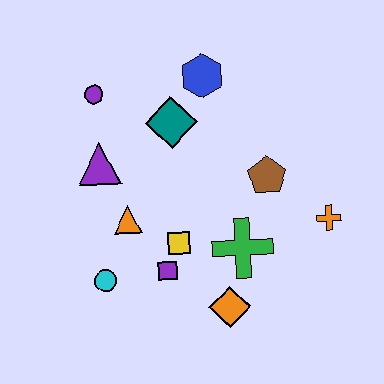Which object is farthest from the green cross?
The purple circle is farthest from the green cross.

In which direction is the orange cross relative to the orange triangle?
The orange cross is to the right of the orange triangle.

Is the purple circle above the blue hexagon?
No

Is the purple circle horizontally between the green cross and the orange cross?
No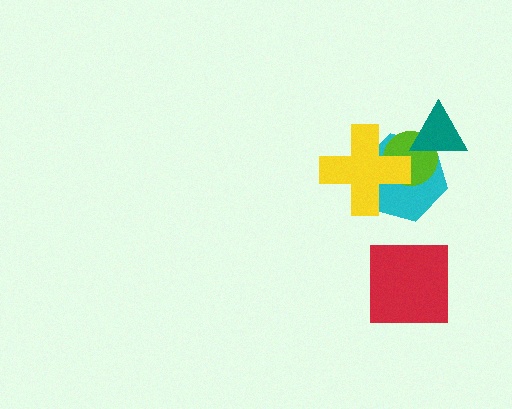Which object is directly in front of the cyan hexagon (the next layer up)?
The lime circle is directly in front of the cyan hexagon.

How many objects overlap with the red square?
0 objects overlap with the red square.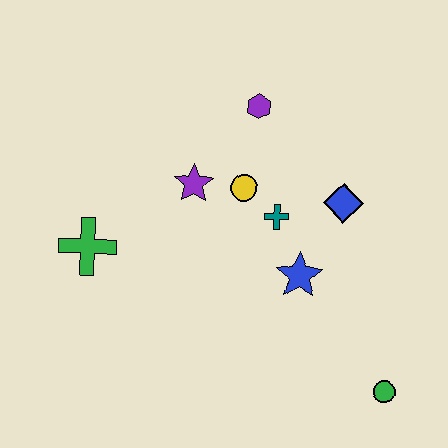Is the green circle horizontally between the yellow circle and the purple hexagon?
No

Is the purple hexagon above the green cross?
Yes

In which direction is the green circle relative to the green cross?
The green circle is to the right of the green cross.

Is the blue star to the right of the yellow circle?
Yes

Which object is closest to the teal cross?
The yellow circle is closest to the teal cross.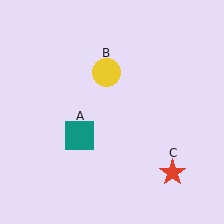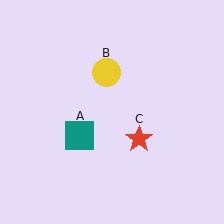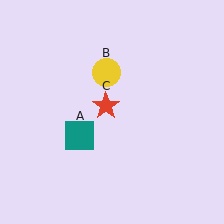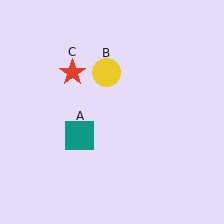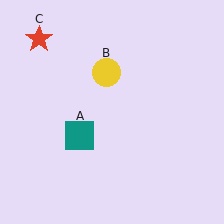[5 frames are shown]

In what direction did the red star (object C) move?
The red star (object C) moved up and to the left.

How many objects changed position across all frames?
1 object changed position: red star (object C).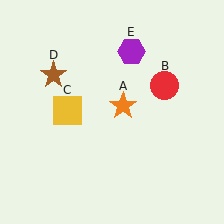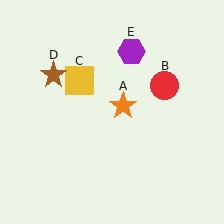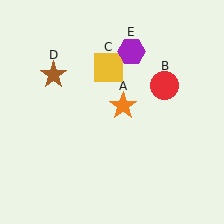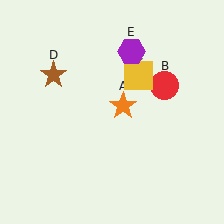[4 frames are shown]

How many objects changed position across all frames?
1 object changed position: yellow square (object C).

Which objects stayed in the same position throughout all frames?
Orange star (object A) and red circle (object B) and brown star (object D) and purple hexagon (object E) remained stationary.